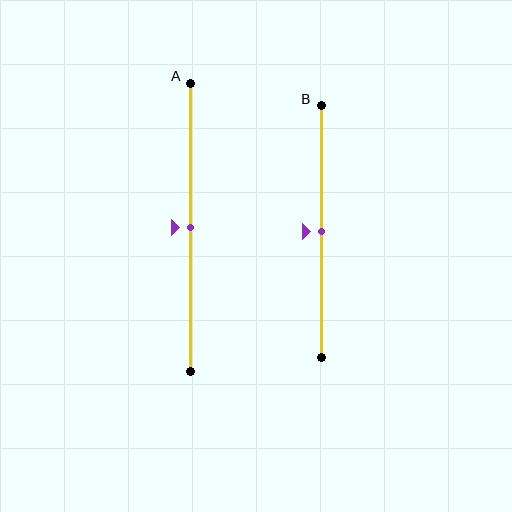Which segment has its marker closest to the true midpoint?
Segment A has its marker closest to the true midpoint.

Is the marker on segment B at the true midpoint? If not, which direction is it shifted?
Yes, the marker on segment B is at the true midpoint.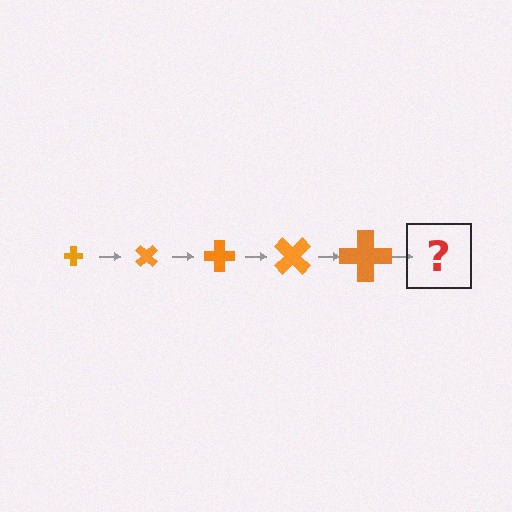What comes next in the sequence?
The next element should be a cross, larger than the previous one and rotated 225 degrees from the start.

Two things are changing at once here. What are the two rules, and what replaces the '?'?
The two rules are that the cross grows larger each step and it rotates 45 degrees each step. The '?' should be a cross, larger than the previous one and rotated 225 degrees from the start.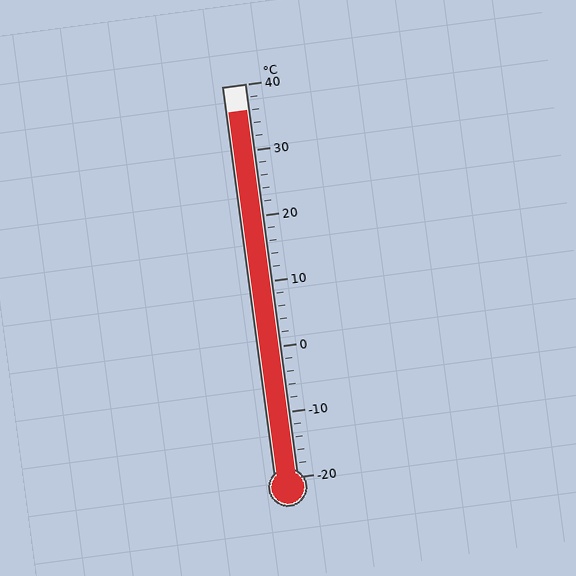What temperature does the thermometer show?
The thermometer shows approximately 36°C.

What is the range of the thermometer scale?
The thermometer scale ranges from -20°C to 40°C.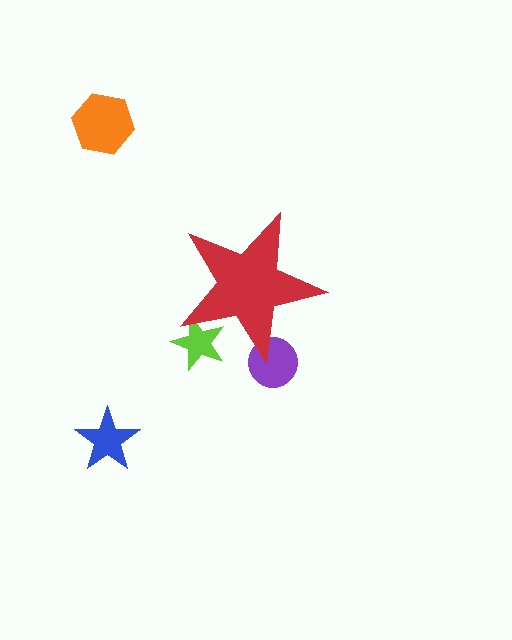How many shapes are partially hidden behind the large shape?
2 shapes are partially hidden.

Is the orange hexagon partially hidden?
No, the orange hexagon is fully visible.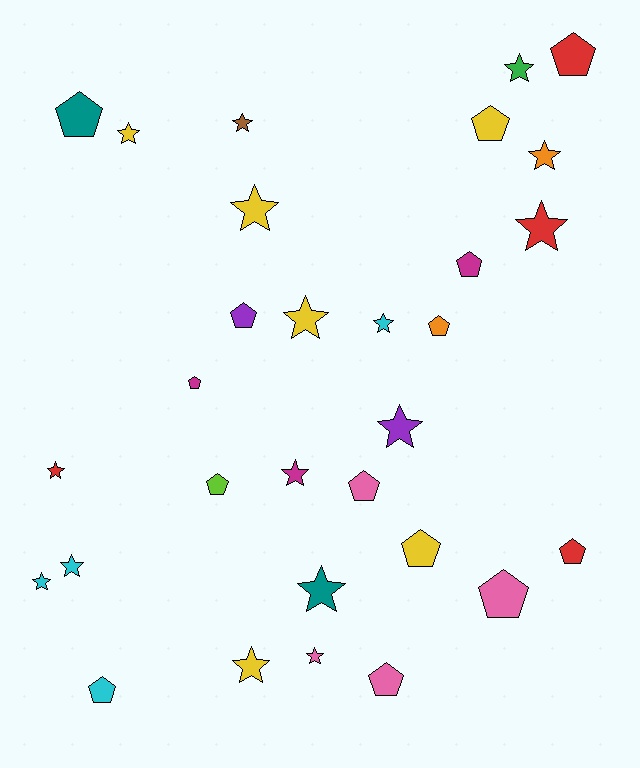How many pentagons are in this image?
There are 14 pentagons.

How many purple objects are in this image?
There are 2 purple objects.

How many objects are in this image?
There are 30 objects.